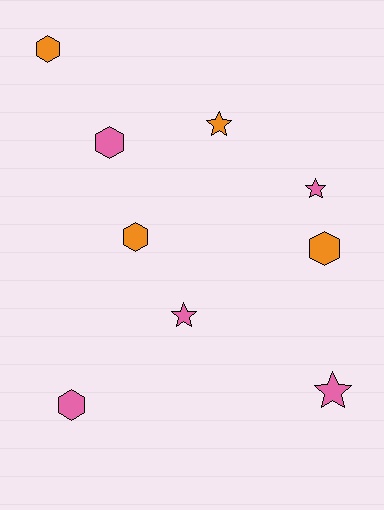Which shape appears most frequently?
Hexagon, with 5 objects.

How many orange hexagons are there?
There are 3 orange hexagons.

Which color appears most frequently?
Pink, with 5 objects.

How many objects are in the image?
There are 9 objects.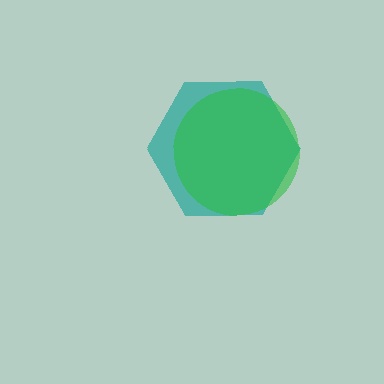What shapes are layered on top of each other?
The layered shapes are: a teal hexagon, a green circle.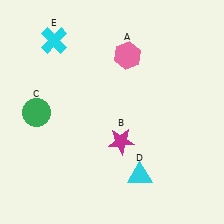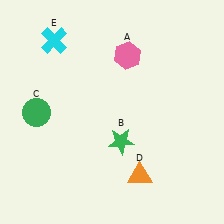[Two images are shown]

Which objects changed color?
B changed from magenta to green. D changed from cyan to orange.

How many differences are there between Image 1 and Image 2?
There are 2 differences between the two images.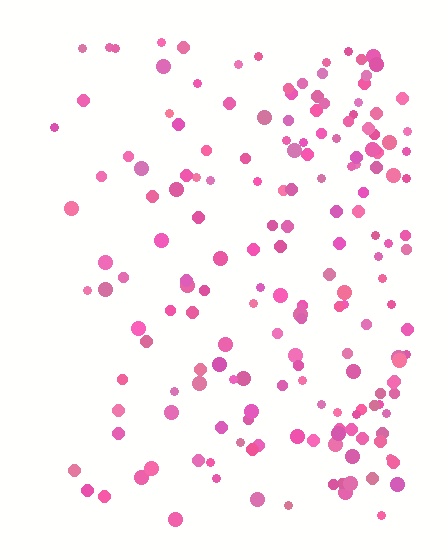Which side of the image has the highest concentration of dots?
The right.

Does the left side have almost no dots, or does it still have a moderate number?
Still a moderate number, just noticeably fewer than the right.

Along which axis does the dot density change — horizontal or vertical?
Horizontal.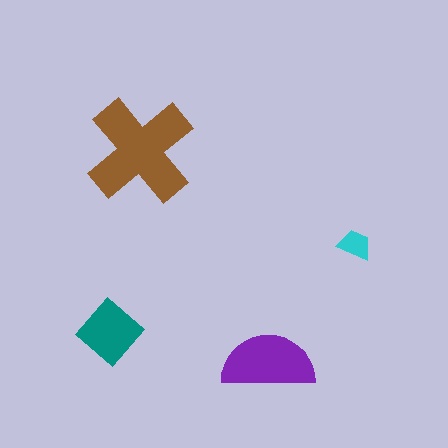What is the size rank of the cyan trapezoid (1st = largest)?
4th.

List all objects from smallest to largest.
The cyan trapezoid, the teal diamond, the purple semicircle, the brown cross.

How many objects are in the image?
There are 4 objects in the image.